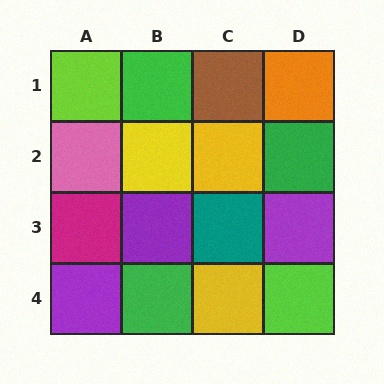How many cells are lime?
2 cells are lime.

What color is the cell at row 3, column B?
Purple.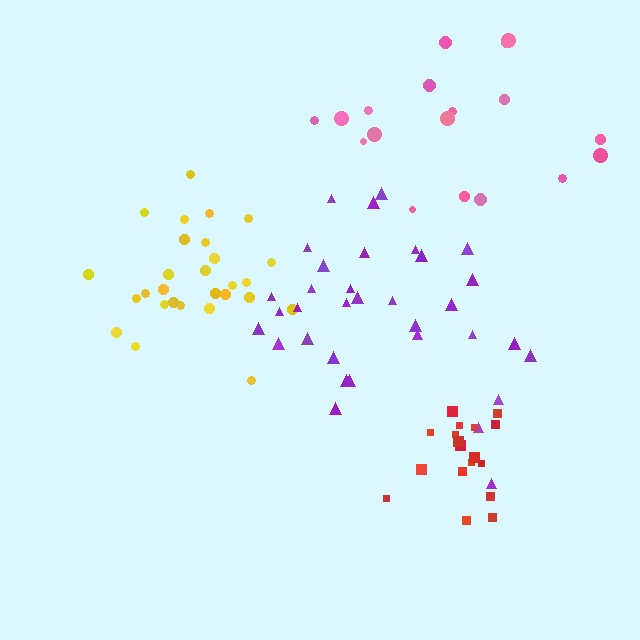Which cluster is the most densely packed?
Red.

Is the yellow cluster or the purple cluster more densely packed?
Yellow.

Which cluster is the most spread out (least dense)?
Pink.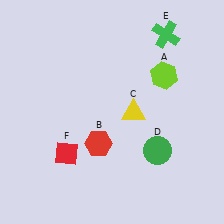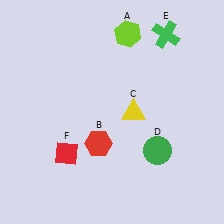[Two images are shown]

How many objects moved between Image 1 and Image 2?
1 object moved between the two images.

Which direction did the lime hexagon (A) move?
The lime hexagon (A) moved up.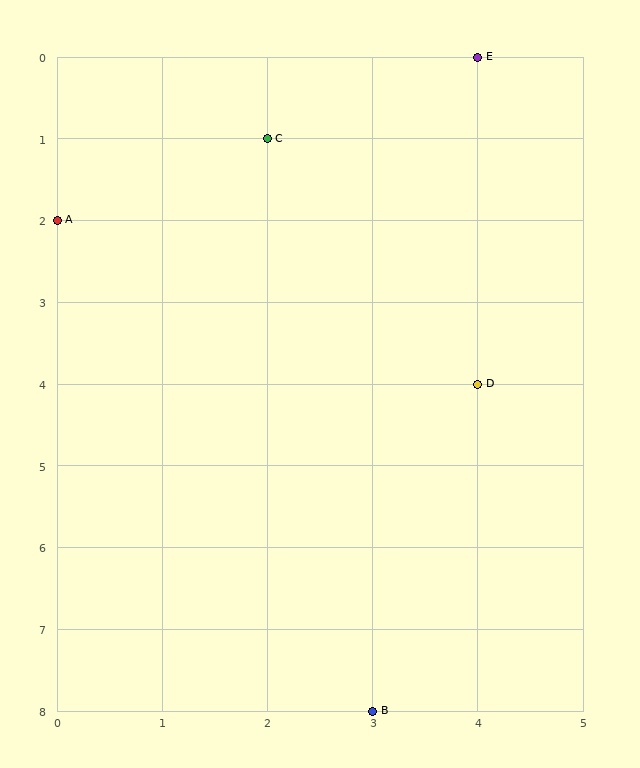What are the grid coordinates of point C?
Point C is at grid coordinates (2, 1).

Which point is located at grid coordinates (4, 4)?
Point D is at (4, 4).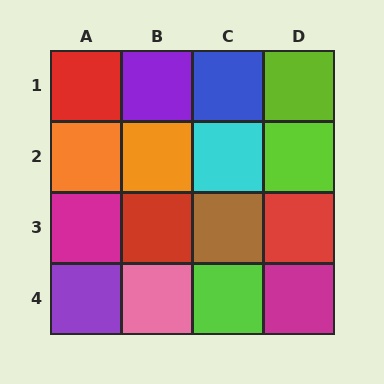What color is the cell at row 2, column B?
Orange.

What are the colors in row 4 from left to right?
Purple, pink, lime, magenta.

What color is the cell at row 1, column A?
Red.